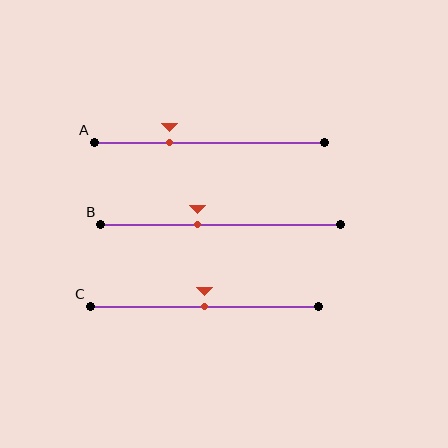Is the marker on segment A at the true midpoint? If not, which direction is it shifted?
No, the marker on segment A is shifted to the left by about 17% of the segment length.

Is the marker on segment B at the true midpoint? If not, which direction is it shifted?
No, the marker on segment B is shifted to the left by about 10% of the segment length.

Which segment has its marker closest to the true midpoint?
Segment C has its marker closest to the true midpoint.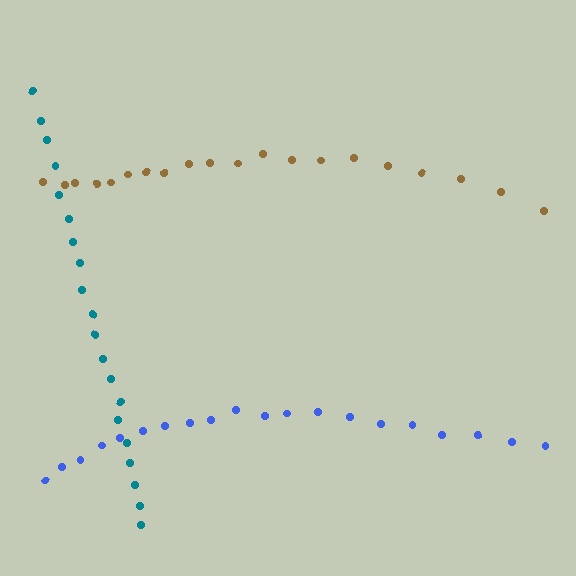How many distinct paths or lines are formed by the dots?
There are 3 distinct paths.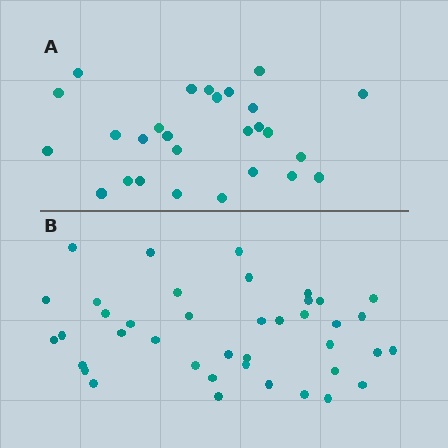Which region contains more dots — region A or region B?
Region B (the bottom region) has more dots.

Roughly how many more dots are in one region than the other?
Region B has approximately 15 more dots than region A.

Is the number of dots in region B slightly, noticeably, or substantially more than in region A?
Region B has substantially more. The ratio is roughly 1.5 to 1.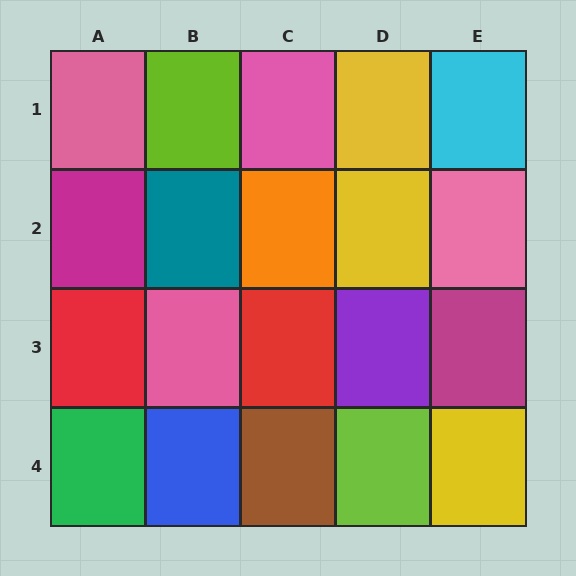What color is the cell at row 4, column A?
Green.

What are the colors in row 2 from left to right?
Magenta, teal, orange, yellow, pink.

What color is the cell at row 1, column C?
Pink.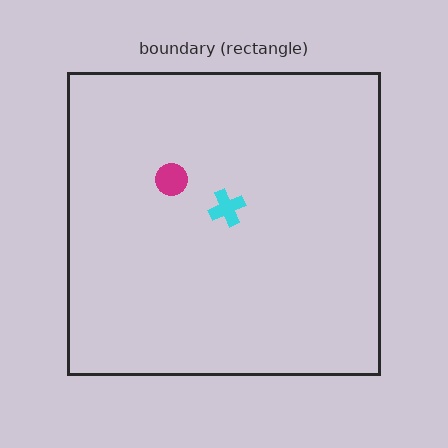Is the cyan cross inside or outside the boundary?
Inside.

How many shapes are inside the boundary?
2 inside, 0 outside.